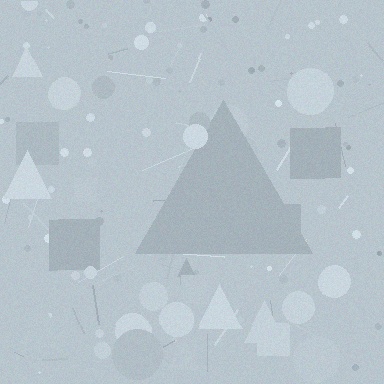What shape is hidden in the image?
A triangle is hidden in the image.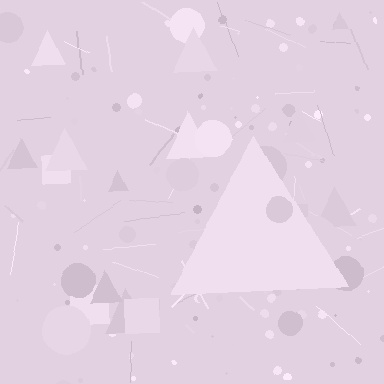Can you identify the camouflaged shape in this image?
The camouflaged shape is a triangle.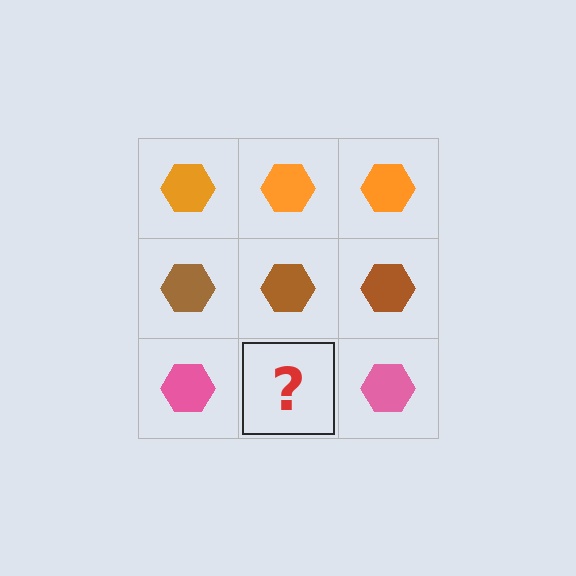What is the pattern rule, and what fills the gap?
The rule is that each row has a consistent color. The gap should be filled with a pink hexagon.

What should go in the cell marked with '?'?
The missing cell should contain a pink hexagon.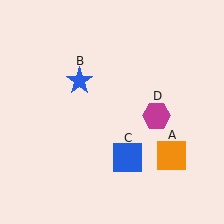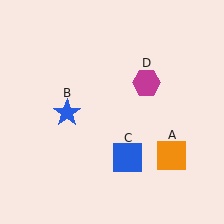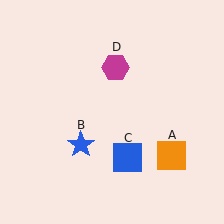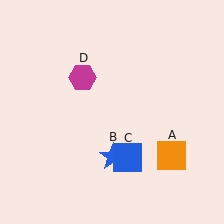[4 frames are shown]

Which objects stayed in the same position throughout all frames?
Orange square (object A) and blue square (object C) remained stationary.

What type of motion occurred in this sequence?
The blue star (object B), magenta hexagon (object D) rotated counterclockwise around the center of the scene.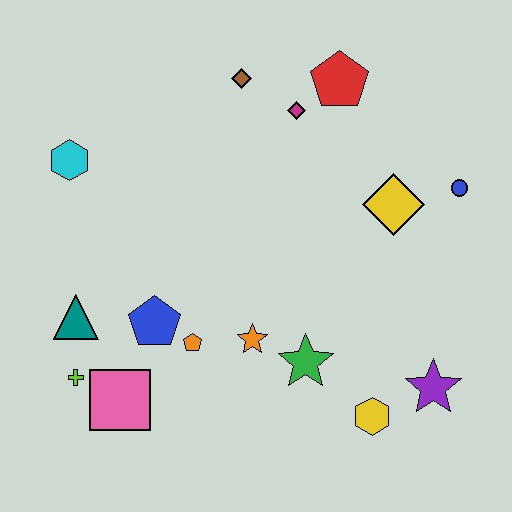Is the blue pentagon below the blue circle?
Yes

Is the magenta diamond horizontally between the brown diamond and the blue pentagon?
No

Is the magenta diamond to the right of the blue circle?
No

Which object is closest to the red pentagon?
The magenta diamond is closest to the red pentagon.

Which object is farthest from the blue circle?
The lime cross is farthest from the blue circle.